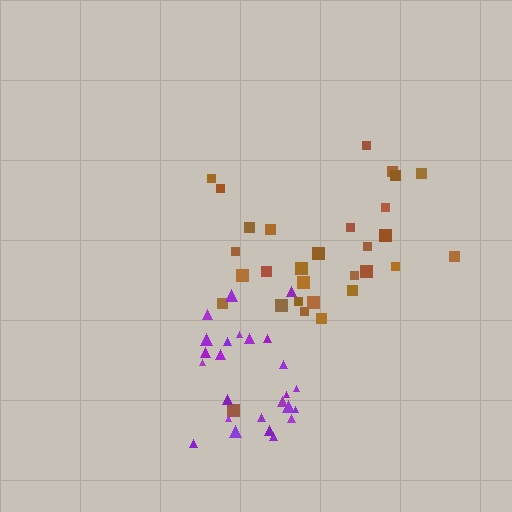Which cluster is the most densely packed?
Purple.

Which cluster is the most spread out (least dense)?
Brown.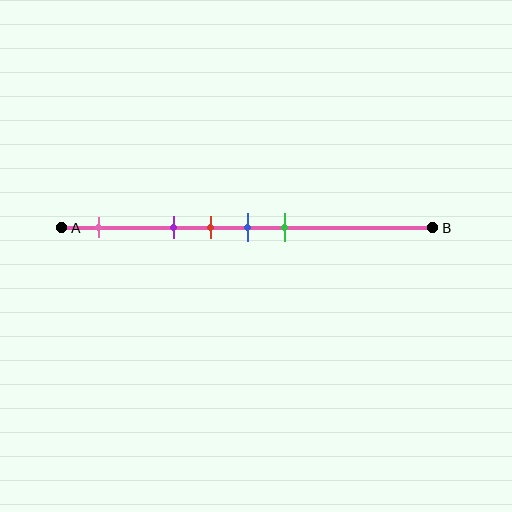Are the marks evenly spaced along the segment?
No, the marks are not evenly spaced.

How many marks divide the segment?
There are 5 marks dividing the segment.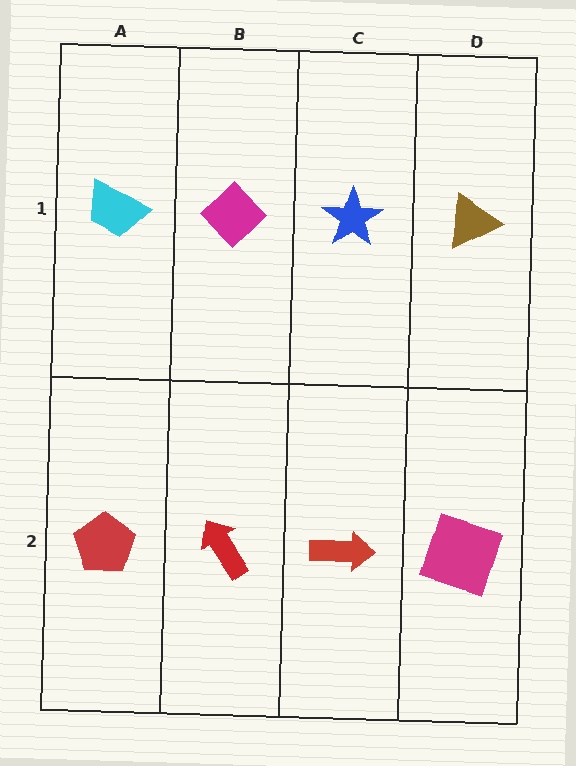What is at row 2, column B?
A red arrow.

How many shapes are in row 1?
4 shapes.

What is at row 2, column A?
A red pentagon.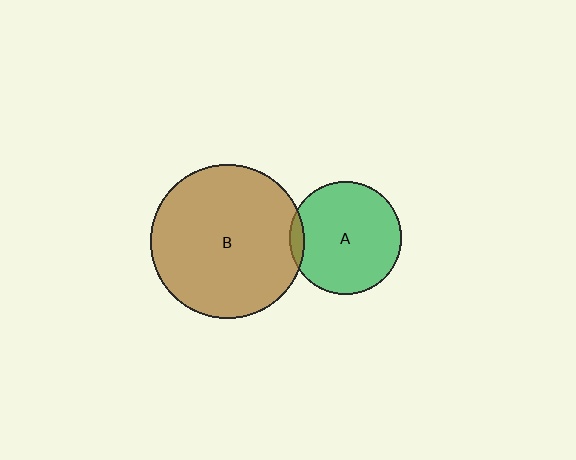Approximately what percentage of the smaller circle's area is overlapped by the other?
Approximately 5%.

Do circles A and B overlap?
Yes.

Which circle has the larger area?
Circle B (brown).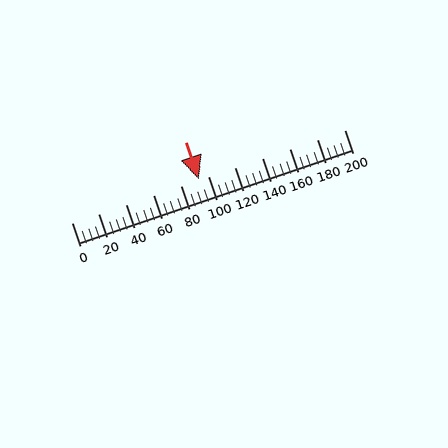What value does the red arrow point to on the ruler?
The red arrow points to approximately 93.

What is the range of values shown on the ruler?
The ruler shows values from 0 to 200.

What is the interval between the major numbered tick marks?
The major tick marks are spaced 20 units apart.